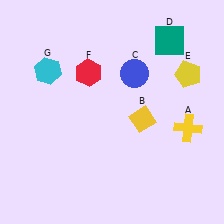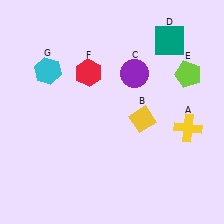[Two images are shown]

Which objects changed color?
C changed from blue to purple. E changed from yellow to lime.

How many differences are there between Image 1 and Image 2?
There are 2 differences between the two images.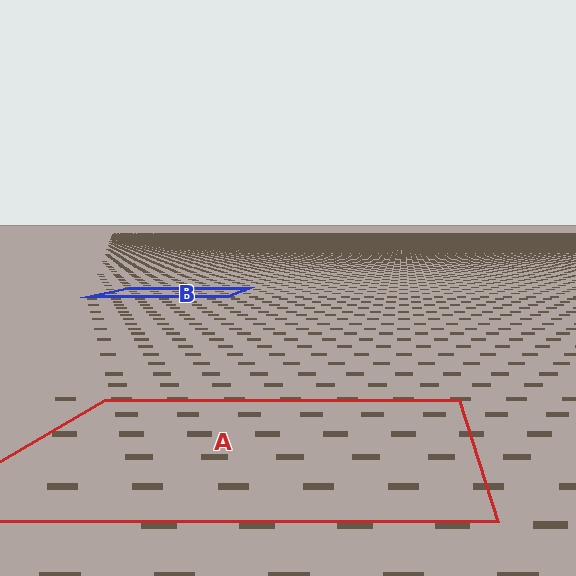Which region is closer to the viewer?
Region A is closer. The texture elements there are larger and more spread out.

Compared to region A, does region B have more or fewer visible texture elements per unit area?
Region B has more texture elements per unit area — they are packed more densely because it is farther away.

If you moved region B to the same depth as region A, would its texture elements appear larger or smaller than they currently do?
They would appear larger. At a closer depth, the same texture elements are projected at a bigger on-screen size.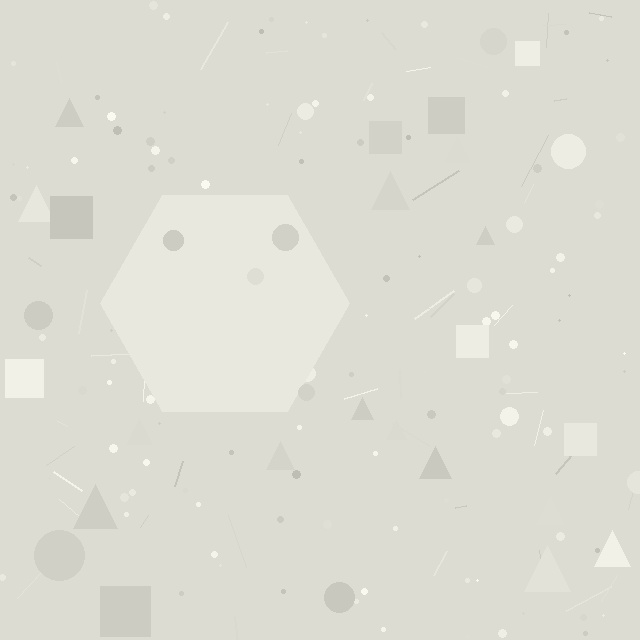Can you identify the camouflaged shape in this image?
The camouflaged shape is a hexagon.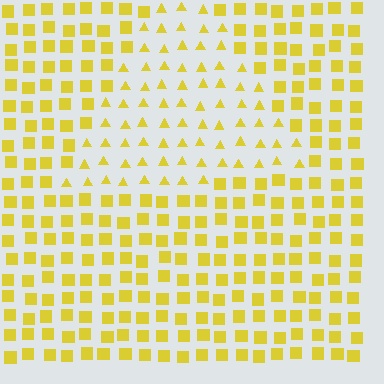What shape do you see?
I see a triangle.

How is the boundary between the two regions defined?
The boundary is defined by a change in element shape: triangles inside vs. squares outside. All elements share the same color and spacing.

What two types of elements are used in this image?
The image uses triangles inside the triangle region and squares outside it.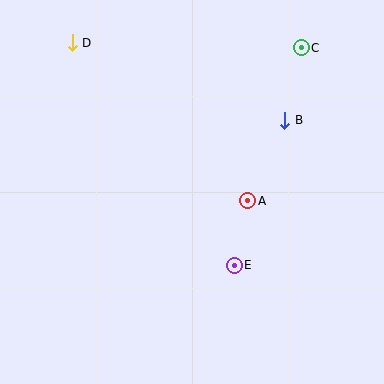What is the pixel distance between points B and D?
The distance between B and D is 226 pixels.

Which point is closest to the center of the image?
Point A at (248, 201) is closest to the center.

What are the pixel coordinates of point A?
Point A is at (248, 201).